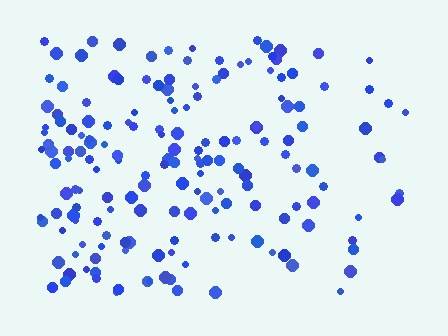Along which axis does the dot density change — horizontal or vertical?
Horizontal.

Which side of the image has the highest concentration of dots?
The left.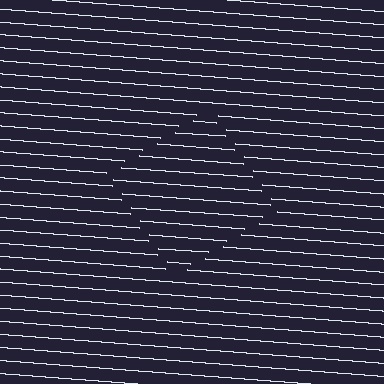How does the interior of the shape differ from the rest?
The interior of the shape contains the same grating, shifted by half a period — the contour is defined by the phase discontinuity where line-ends from the inner and outer gratings abut.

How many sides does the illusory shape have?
4 sides — the line-ends trace a square.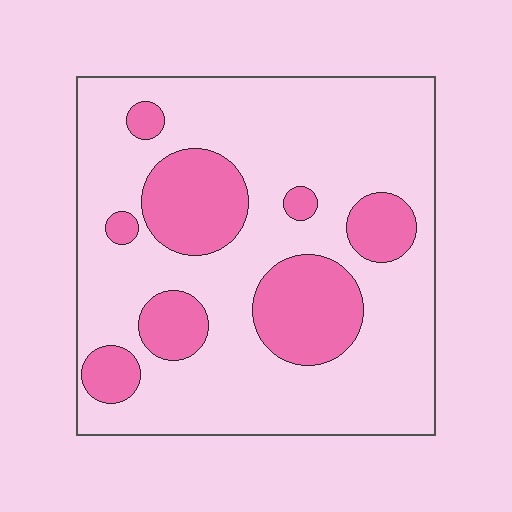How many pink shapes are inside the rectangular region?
8.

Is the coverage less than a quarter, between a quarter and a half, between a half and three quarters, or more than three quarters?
Between a quarter and a half.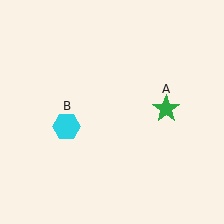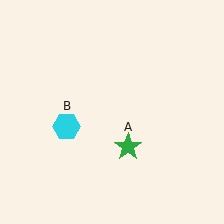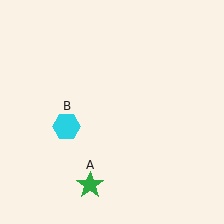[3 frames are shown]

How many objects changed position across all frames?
1 object changed position: green star (object A).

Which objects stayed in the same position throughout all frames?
Cyan hexagon (object B) remained stationary.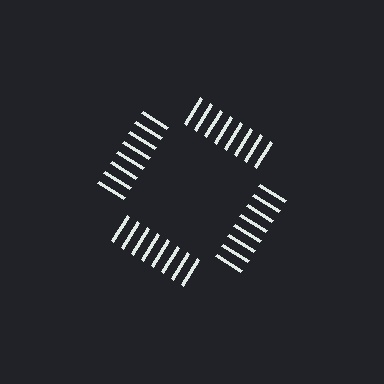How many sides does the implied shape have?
4 sides — the line-ends trace a square.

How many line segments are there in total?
32 — 8 along each of the 4 edges.